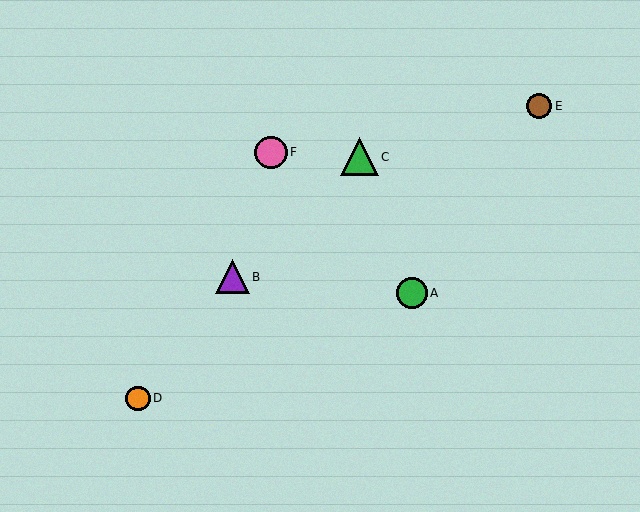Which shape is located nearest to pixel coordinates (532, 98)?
The brown circle (labeled E) at (539, 106) is nearest to that location.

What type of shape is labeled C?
Shape C is a green triangle.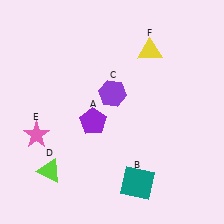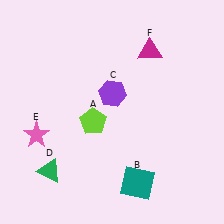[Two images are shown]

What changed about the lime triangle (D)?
In Image 1, D is lime. In Image 2, it changed to green.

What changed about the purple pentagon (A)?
In Image 1, A is purple. In Image 2, it changed to lime.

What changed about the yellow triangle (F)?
In Image 1, F is yellow. In Image 2, it changed to magenta.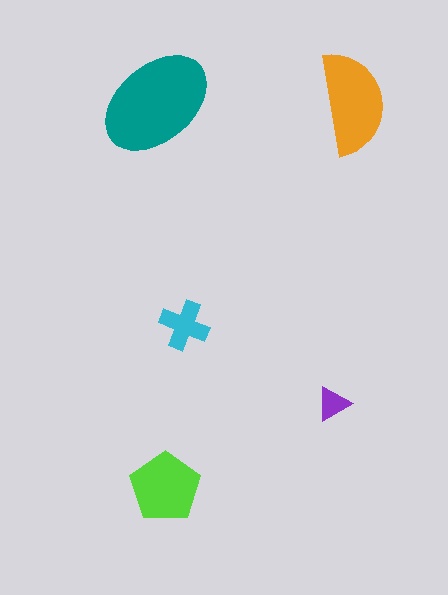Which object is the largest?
The teal ellipse.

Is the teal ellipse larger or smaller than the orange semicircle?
Larger.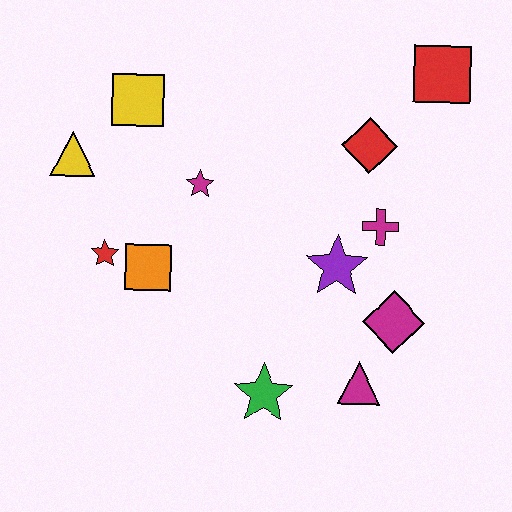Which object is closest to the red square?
The red diamond is closest to the red square.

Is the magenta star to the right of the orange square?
Yes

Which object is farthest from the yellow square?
The magenta triangle is farthest from the yellow square.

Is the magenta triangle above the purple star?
No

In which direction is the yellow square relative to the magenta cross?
The yellow square is to the left of the magenta cross.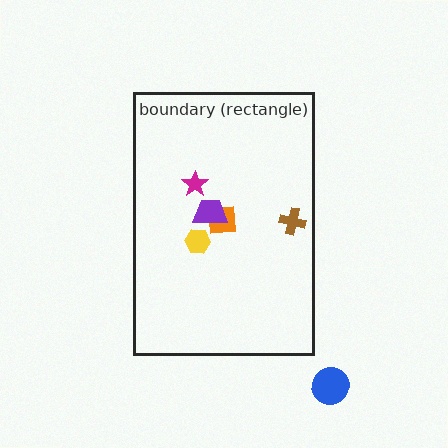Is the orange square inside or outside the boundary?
Inside.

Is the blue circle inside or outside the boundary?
Outside.